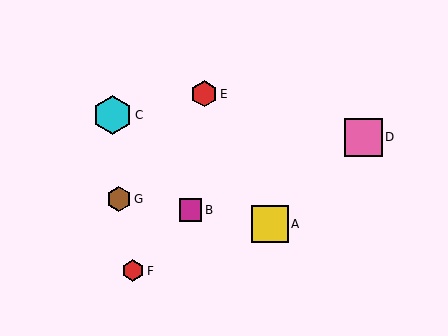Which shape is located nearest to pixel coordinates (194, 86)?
The red hexagon (labeled E) at (204, 94) is nearest to that location.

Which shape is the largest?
The cyan hexagon (labeled C) is the largest.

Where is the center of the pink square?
The center of the pink square is at (363, 137).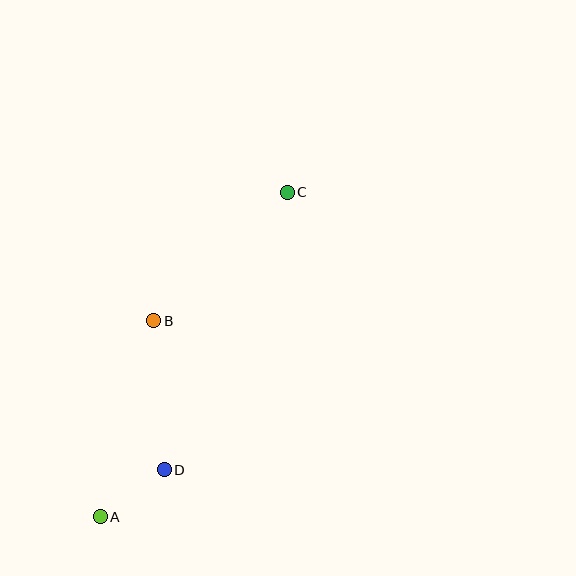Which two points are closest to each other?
Points A and D are closest to each other.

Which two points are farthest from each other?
Points A and C are farthest from each other.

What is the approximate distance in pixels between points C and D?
The distance between C and D is approximately 303 pixels.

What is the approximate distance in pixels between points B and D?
The distance between B and D is approximately 149 pixels.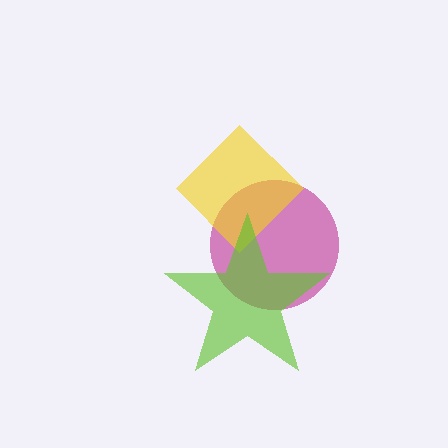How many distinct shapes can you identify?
There are 3 distinct shapes: a magenta circle, a yellow diamond, a lime star.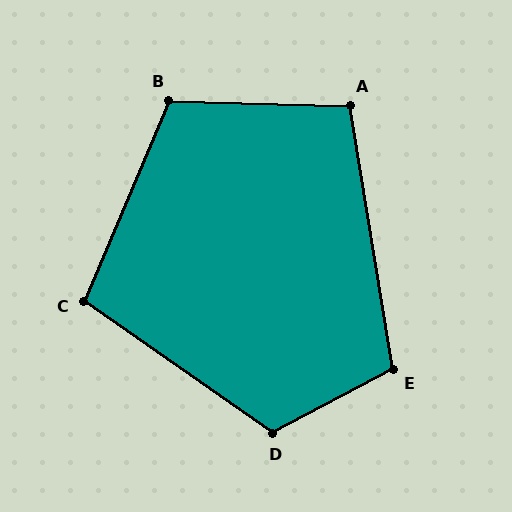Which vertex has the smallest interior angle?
A, at approximately 100 degrees.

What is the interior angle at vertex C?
Approximately 102 degrees (obtuse).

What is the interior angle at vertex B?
Approximately 112 degrees (obtuse).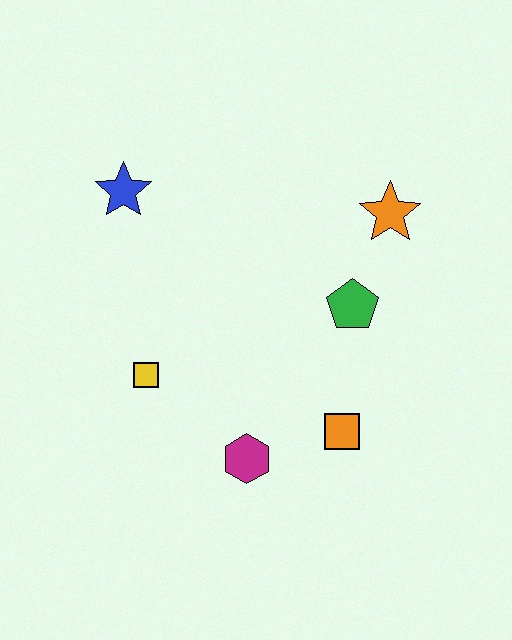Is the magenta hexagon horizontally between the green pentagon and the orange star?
No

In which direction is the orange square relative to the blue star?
The orange square is below the blue star.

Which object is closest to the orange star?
The green pentagon is closest to the orange star.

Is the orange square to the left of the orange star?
Yes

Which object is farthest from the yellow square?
The orange star is farthest from the yellow square.